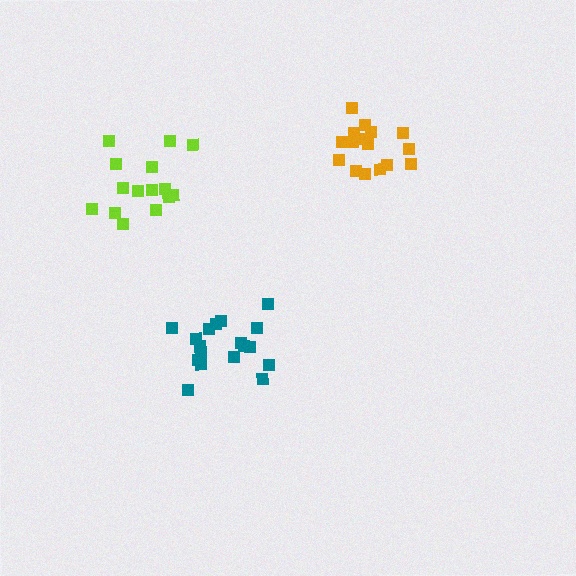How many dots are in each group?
Group 1: 18 dots, Group 2: 15 dots, Group 3: 16 dots (49 total).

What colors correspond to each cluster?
The clusters are colored: teal, lime, orange.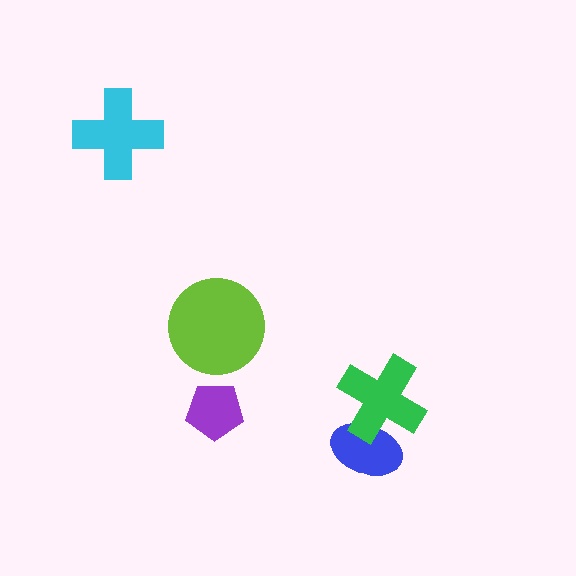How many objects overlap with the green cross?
1 object overlaps with the green cross.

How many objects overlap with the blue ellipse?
1 object overlaps with the blue ellipse.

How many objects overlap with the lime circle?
0 objects overlap with the lime circle.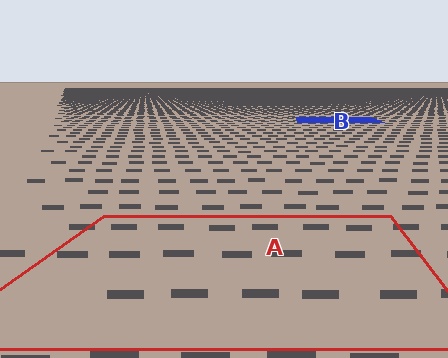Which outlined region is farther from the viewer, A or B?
Region B is farther from the viewer — the texture elements inside it appear smaller and more densely packed.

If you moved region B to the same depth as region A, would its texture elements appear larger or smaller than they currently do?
They would appear larger. At a closer depth, the same texture elements are projected at a bigger on-screen size.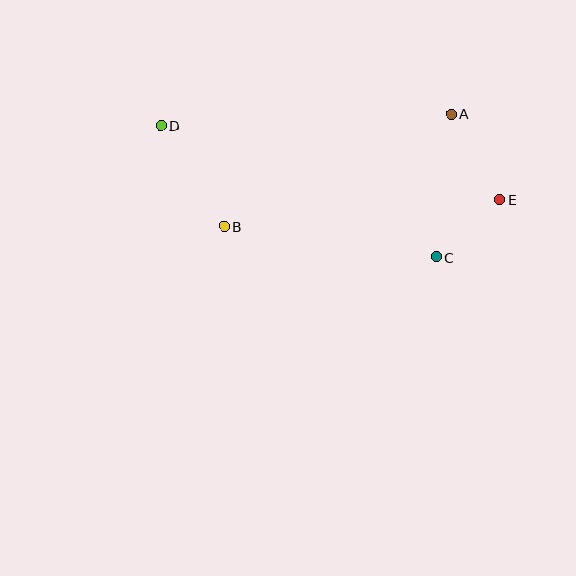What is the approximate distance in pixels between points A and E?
The distance between A and E is approximately 98 pixels.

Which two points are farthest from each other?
Points D and E are farthest from each other.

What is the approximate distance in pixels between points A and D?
The distance between A and D is approximately 291 pixels.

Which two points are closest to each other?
Points C and E are closest to each other.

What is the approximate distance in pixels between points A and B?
The distance between A and B is approximately 253 pixels.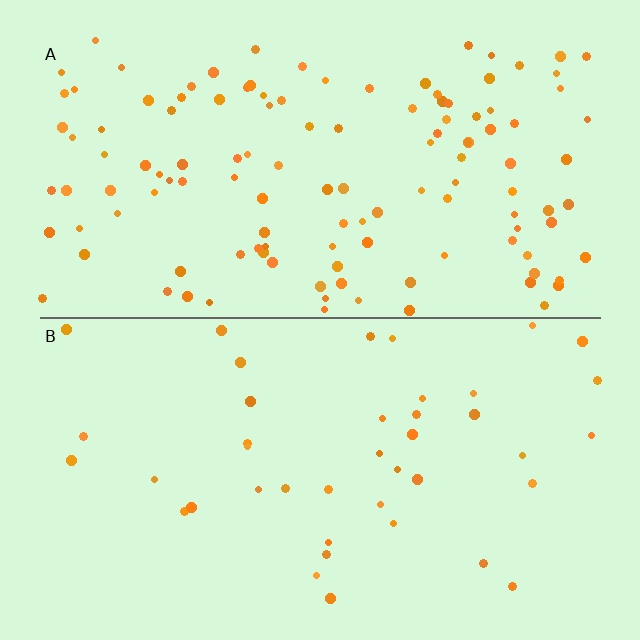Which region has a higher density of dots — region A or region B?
A (the top).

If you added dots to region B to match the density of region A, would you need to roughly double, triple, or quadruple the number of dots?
Approximately triple.